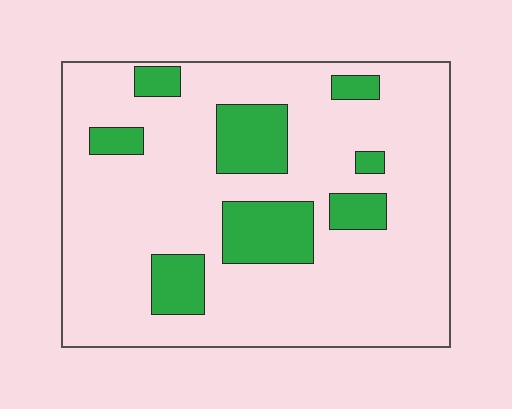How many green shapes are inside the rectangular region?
8.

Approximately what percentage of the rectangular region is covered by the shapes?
Approximately 20%.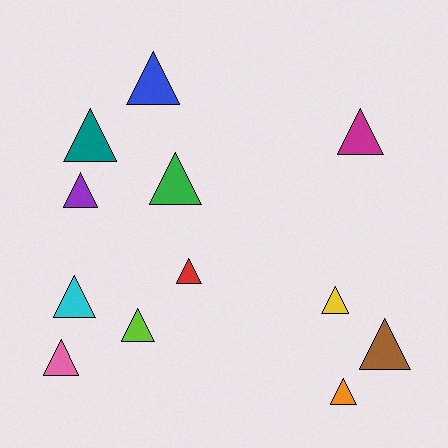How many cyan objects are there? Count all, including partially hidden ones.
There is 1 cyan object.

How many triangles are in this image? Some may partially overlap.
There are 12 triangles.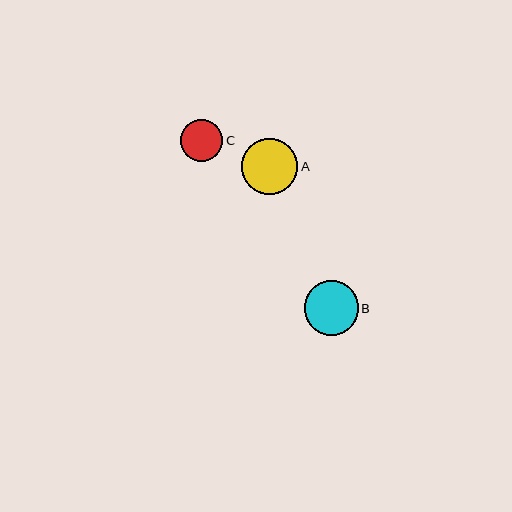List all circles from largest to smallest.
From largest to smallest: A, B, C.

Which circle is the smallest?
Circle C is the smallest with a size of approximately 42 pixels.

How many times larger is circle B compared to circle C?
Circle B is approximately 1.3 times the size of circle C.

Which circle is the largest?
Circle A is the largest with a size of approximately 56 pixels.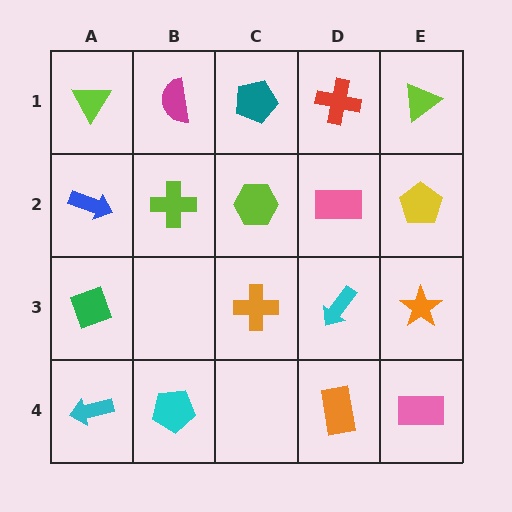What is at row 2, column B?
A lime cross.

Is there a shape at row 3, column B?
No, that cell is empty.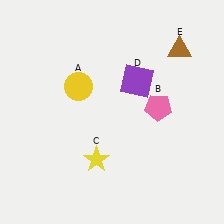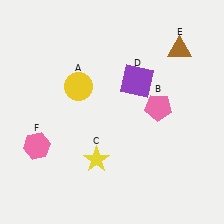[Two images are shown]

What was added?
A pink hexagon (F) was added in Image 2.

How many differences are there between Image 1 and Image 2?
There is 1 difference between the two images.